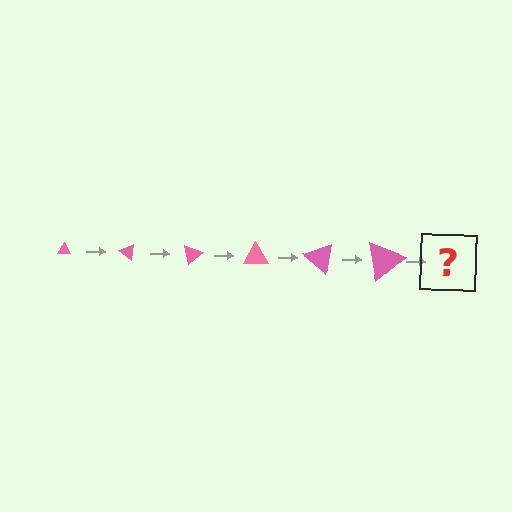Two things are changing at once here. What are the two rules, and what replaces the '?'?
The two rules are that the triangle grows larger each step and it rotates 40 degrees each step. The '?' should be a triangle, larger than the previous one and rotated 240 degrees from the start.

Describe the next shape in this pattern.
It should be a triangle, larger than the previous one and rotated 240 degrees from the start.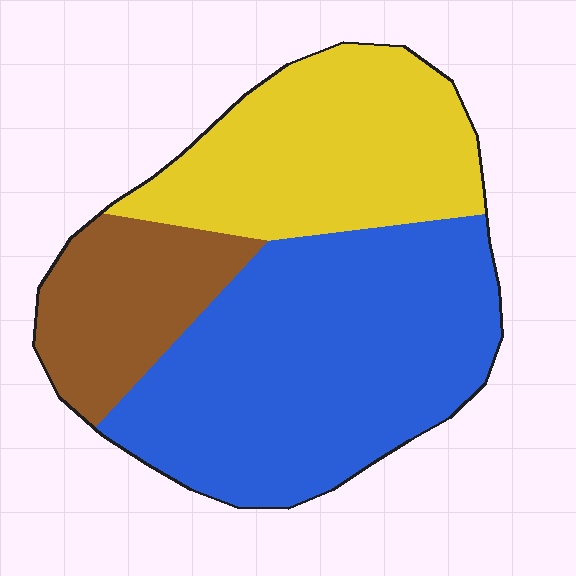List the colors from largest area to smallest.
From largest to smallest: blue, yellow, brown.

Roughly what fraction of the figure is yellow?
Yellow takes up between a quarter and a half of the figure.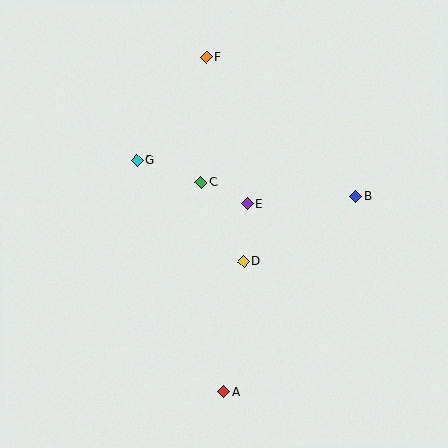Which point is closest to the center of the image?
Point E at (248, 204) is closest to the center.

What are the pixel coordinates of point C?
Point C is at (201, 182).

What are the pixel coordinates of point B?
Point B is at (356, 196).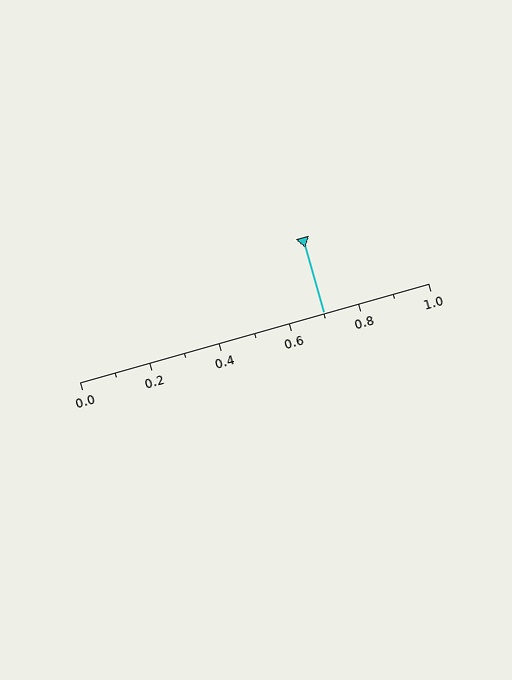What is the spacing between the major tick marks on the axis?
The major ticks are spaced 0.2 apart.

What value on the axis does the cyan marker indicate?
The marker indicates approximately 0.7.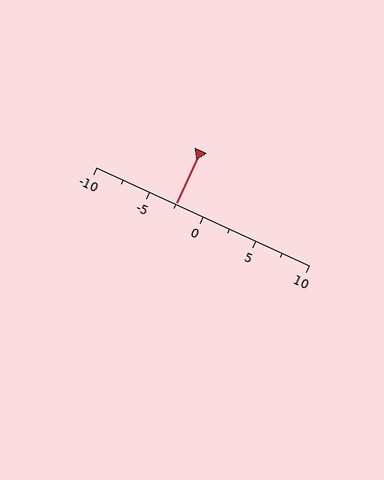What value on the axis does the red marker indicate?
The marker indicates approximately -2.5.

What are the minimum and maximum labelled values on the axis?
The axis runs from -10 to 10.